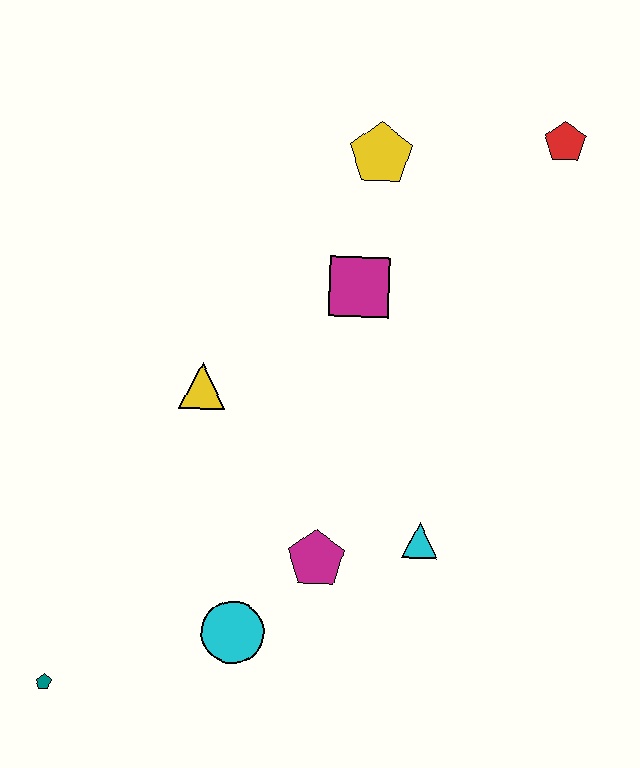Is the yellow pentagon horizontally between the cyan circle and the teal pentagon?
No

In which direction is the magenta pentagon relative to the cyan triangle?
The magenta pentagon is to the left of the cyan triangle.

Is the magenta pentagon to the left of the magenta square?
Yes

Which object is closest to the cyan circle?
The magenta pentagon is closest to the cyan circle.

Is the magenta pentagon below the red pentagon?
Yes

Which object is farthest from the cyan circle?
The red pentagon is farthest from the cyan circle.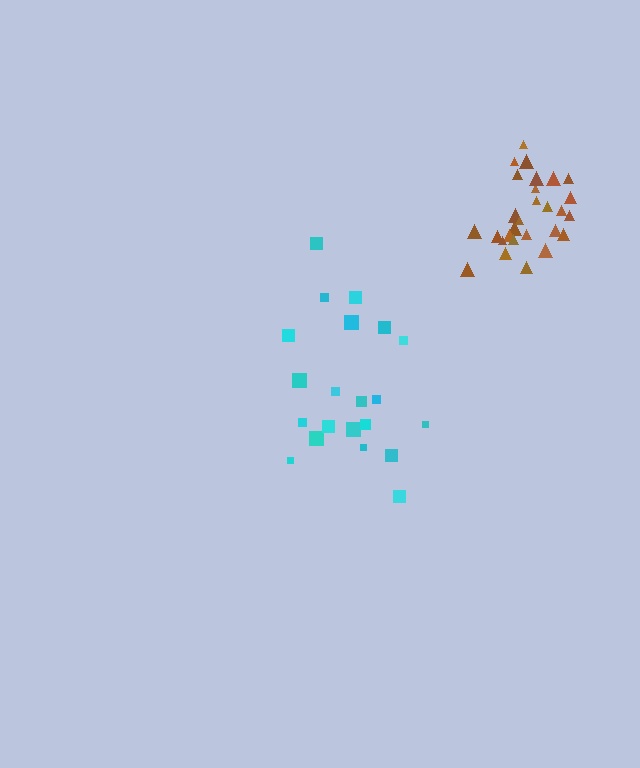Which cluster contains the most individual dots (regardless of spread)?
Brown (28).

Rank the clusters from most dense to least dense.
brown, cyan.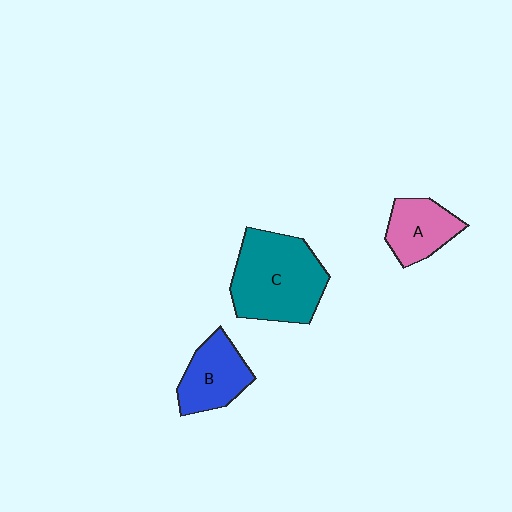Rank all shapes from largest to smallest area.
From largest to smallest: C (teal), B (blue), A (pink).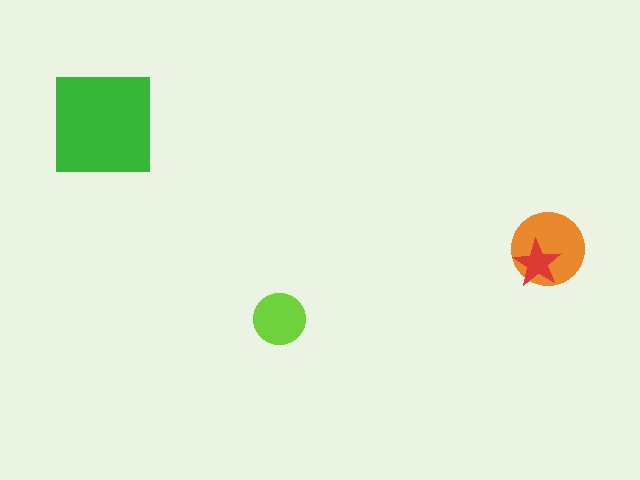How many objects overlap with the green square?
0 objects overlap with the green square.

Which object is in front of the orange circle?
The red star is in front of the orange circle.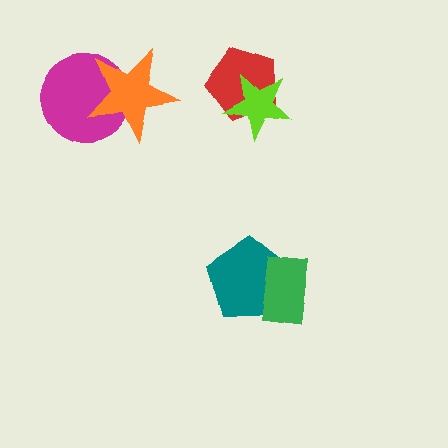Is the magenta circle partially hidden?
Yes, it is partially covered by another shape.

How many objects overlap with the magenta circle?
1 object overlaps with the magenta circle.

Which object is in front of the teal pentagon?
The green rectangle is in front of the teal pentagon.